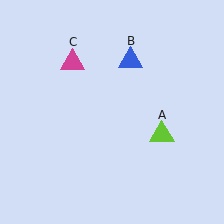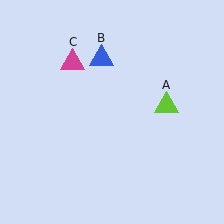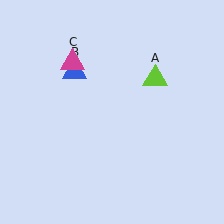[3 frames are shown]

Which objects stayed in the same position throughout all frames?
Magenta triangle (object C) remained stationary.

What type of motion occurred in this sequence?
The lime triangle (object A), blue triangle (object B) rotated counterclockwise around the center of the scene.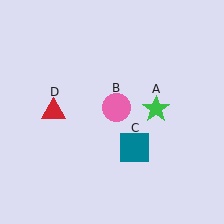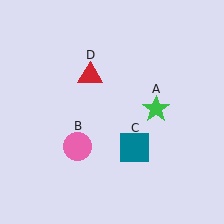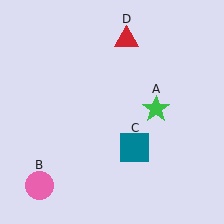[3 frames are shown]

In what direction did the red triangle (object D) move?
The red triangle (object D) moved up and to the right.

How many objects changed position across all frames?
2 objects changed position: pink circle (object B), red triangle (object D).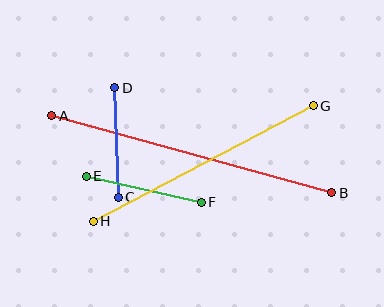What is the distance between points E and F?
The distance is approximately 118 pixels.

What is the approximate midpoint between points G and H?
The midpoint is at approximately (203, 164) pixels.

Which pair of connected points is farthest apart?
Points A and B are farthest apart.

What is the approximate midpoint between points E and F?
The midpoint is at approximately (144, 189) pixels.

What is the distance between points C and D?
The distance is approximately 110 pixels.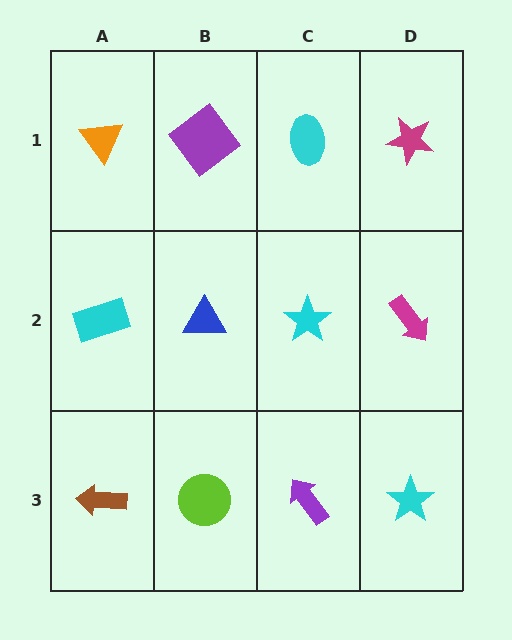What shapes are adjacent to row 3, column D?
A magenta arrow (row 2, column D), a purple arrow (row 3, column C).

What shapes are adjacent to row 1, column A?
A cyan rectangle (row 2, column A), a purple diamond (row 1, column B).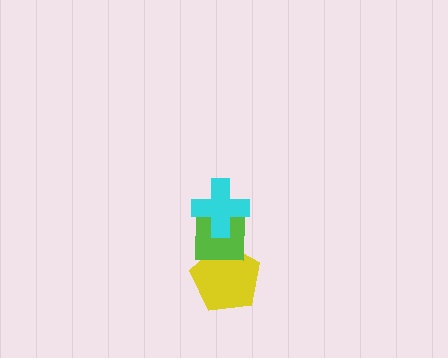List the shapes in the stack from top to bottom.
From top to bottom: the cyan cross, the lime square, the yellow pentagon.